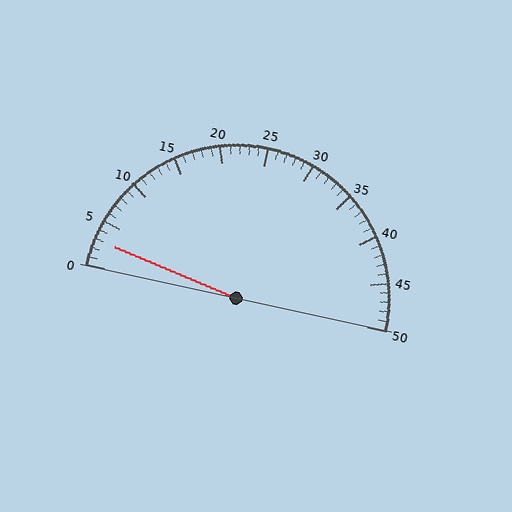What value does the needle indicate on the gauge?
The needle indicates approximately 3.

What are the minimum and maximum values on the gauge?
The gauge ranges from 0 to 50.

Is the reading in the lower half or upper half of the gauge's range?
The reading is in the lower half of the range (0 to 50).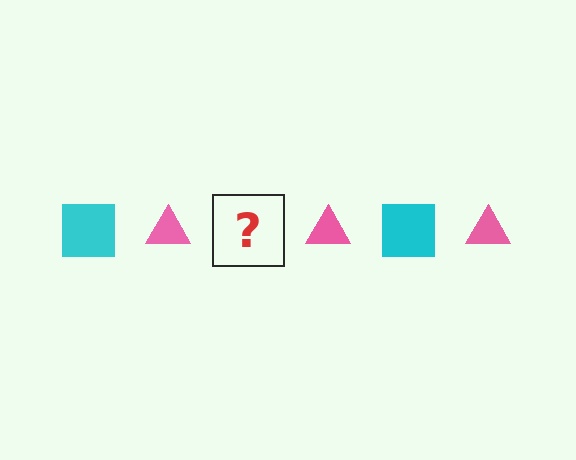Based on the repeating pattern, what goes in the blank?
The blank should be a cyan square.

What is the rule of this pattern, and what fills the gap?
The rule is that the pattern alternates between cyan square and pink triangle. The gap should be filled with a cyan square.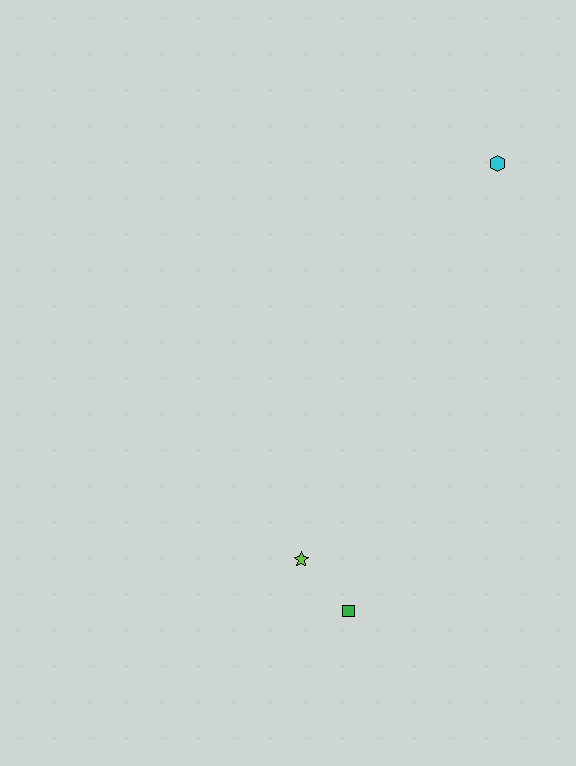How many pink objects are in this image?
There are no pink objects.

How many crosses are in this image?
There are no crosses.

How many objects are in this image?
There are 3 objects.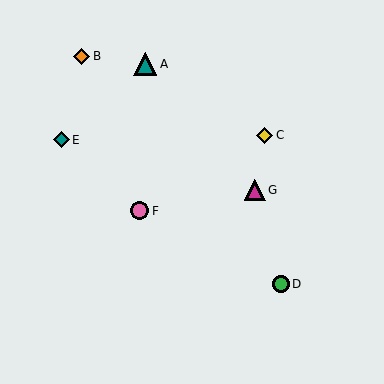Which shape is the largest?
The teal triangle (labeled A) is the largest.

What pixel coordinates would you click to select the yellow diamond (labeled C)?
Click at (265, 135) to select the yellow diamond C.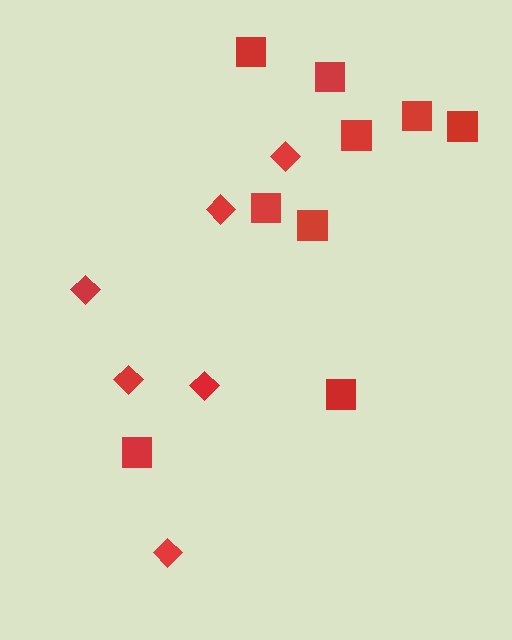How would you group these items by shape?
There are 2 groups: one group of diamonds (6) and one group of squares (9).